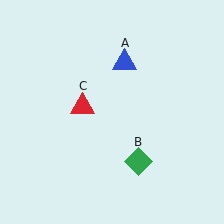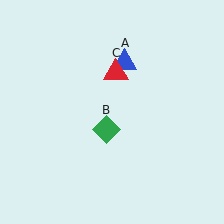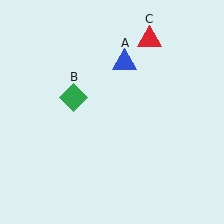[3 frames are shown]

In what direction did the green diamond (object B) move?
The green diamond (object B) moved up and to the left.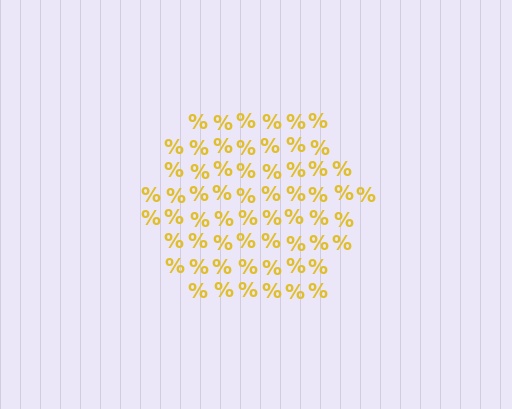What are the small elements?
The small elements are percent signs.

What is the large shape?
The large shape is a hexagon.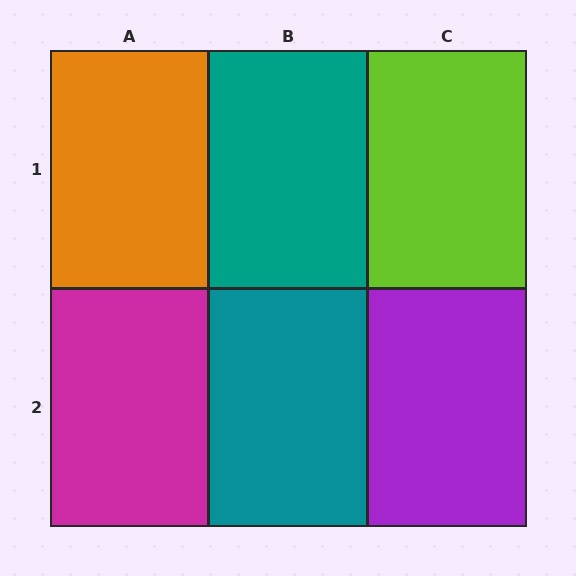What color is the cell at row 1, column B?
Teal.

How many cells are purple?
1 cell is purple.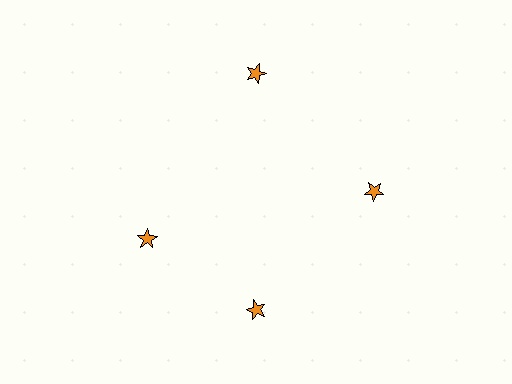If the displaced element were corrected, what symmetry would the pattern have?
It would have 4-fold rotational symmetry — the pattern would map onto itself every 90 degrees.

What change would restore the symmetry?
The symmetry would be restored by rotating it back into even spacing with its neighbors so that all 4 stars sit at equal angles and equal distance from the center.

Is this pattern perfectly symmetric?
No. The 4 orange stars are arranged in a ring, but one element near the 9 o'clock position is rotated out of alignment along the ring, breaking the 4-fold rotational symmetry.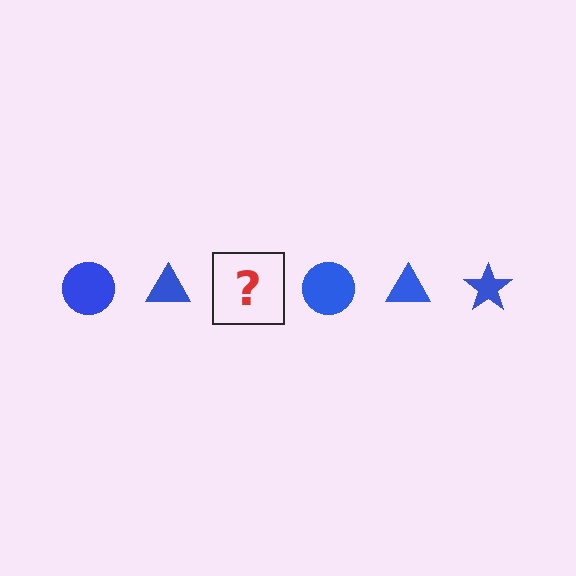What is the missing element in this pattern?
The missing element is a blue star.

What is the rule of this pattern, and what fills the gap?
The rule is that the pattern cycles through circle, triangle, star shapes in blue. The gap should be filled with a blue star.